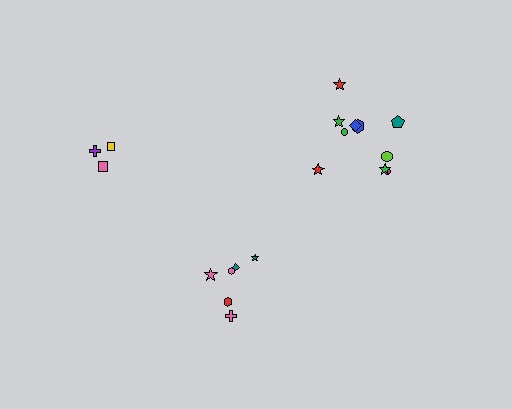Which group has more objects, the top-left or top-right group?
The top-right group.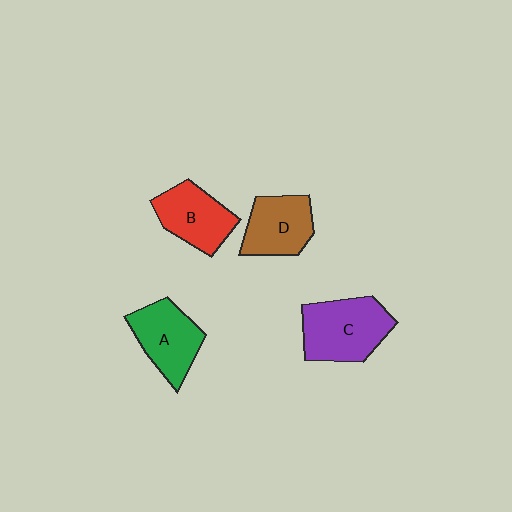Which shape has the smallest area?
Shape D (brown).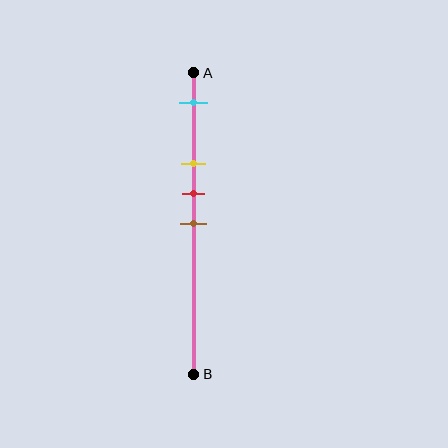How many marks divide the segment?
There are 4 marks dividing the segment.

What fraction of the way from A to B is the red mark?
The red mark is approximately 40% (0.4) of the way from A to B.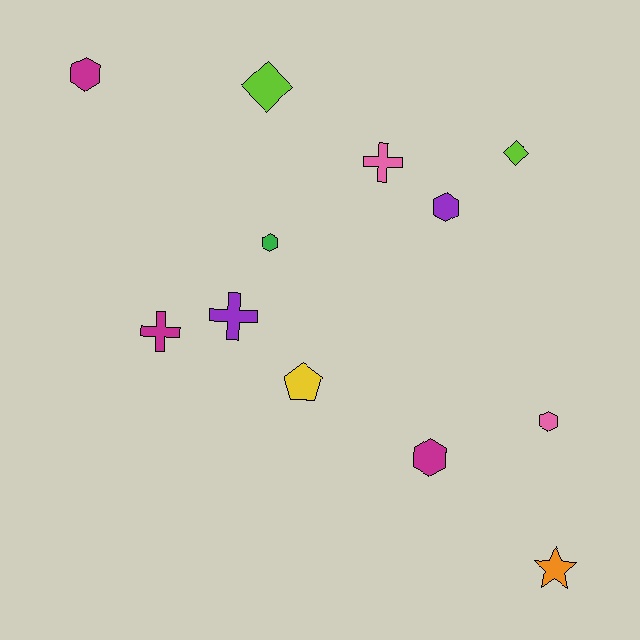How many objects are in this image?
There are 12 objects.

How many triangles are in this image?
There are no triangles.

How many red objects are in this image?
There are no red objects.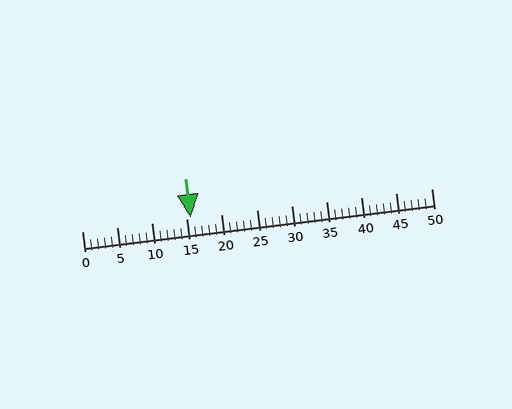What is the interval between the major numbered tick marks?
The major tick marks are spaced 5 units apart.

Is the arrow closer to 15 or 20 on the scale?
The arrow is closer to 15.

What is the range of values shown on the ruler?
The ruler shows values from 0 to 50.